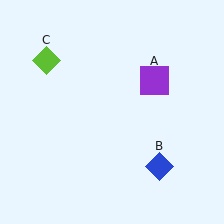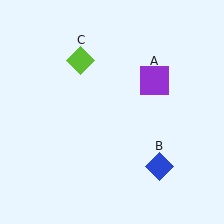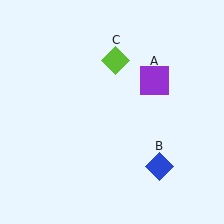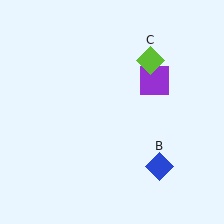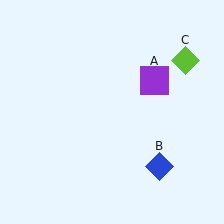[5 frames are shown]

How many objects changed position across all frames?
1 object changed position: lime diamond (object C).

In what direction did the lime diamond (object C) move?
The lime diamond (object C) moved right.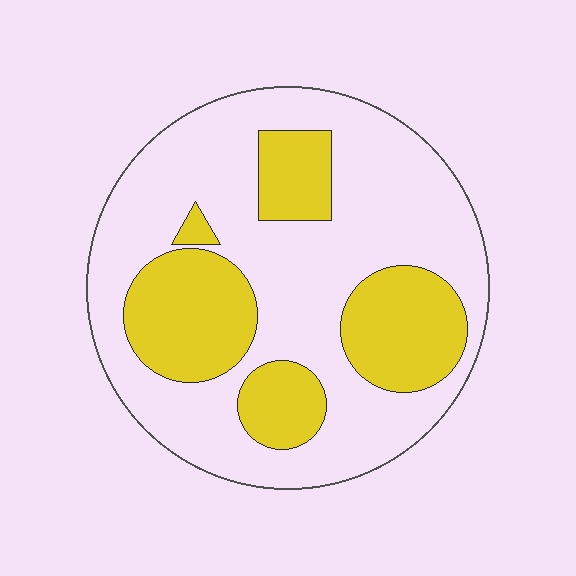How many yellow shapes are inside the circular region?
5.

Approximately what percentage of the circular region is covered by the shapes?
Approximately 30%.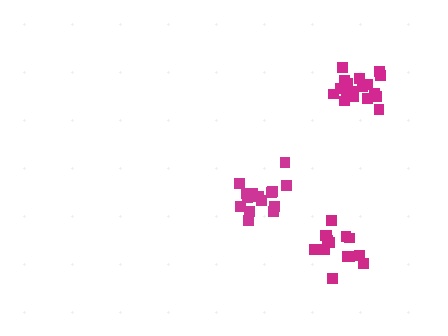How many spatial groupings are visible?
There are 3 spatial groupings.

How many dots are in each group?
Group 1: 15 dots, Group 2: 18 dots, Group 3: 14 dots (47 total).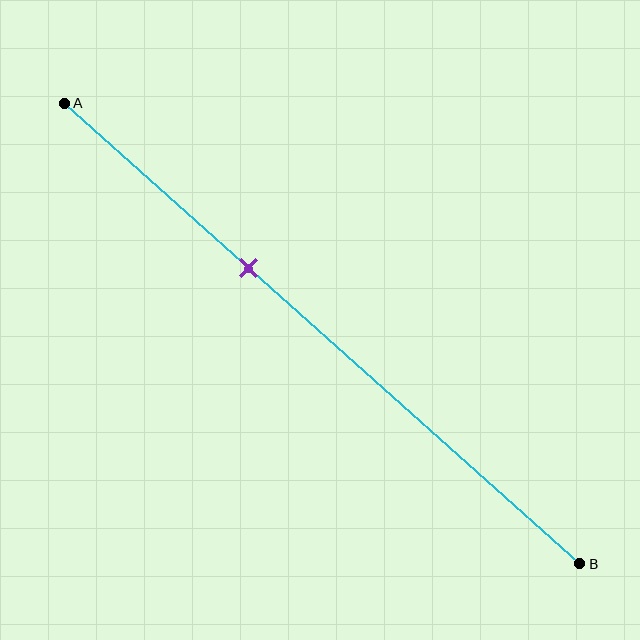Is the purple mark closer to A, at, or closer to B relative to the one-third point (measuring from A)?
The purple mark is approximately at the one-third point of segment AB.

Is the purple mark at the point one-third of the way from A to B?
Yes, the mark is approximately at the one-third point.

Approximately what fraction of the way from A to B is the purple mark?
The purple mark is approximately 35% of the way from A to B.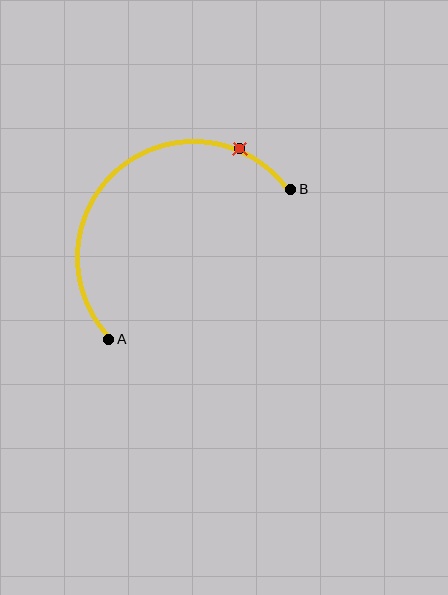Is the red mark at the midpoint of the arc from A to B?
No. The red mark lies on the arc but is closer to endpoint B. The arc midpoint would be at the point on the curve equidistant along the arc from both A and B.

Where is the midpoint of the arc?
The arc midpoint is the point on the curve farthest from the straight line joining A and B. It sits above and to the left of that line.